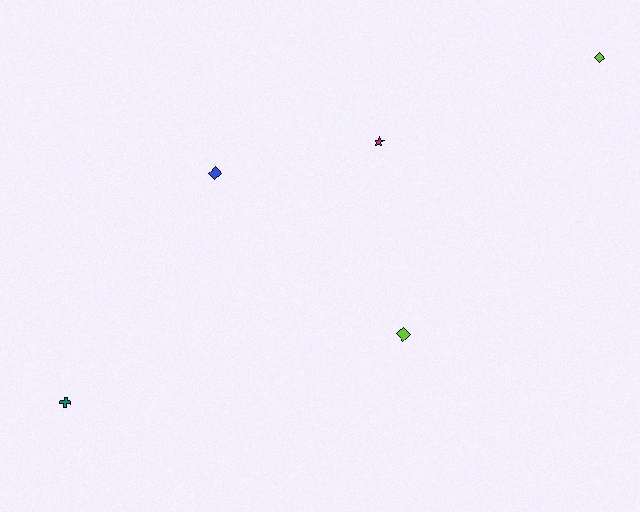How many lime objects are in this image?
There are 2 lime objects.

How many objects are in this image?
There are 5 objects.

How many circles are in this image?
There are no circles.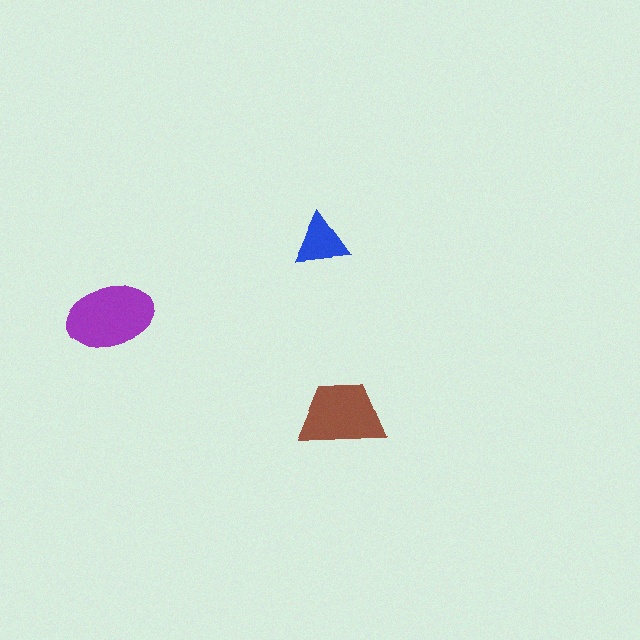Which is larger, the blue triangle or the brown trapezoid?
The brown trapezoid.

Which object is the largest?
The purple ellipse.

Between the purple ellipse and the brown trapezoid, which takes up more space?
The purple ellipse.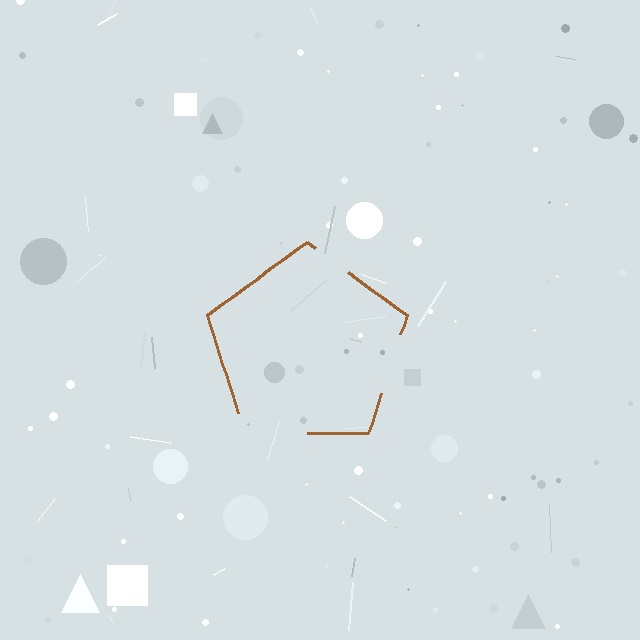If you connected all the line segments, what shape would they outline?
They would outline a pentagon.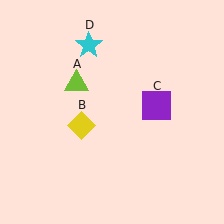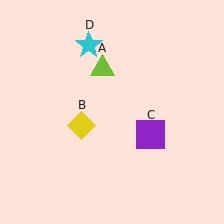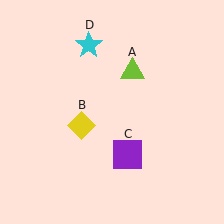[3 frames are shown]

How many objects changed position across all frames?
2 objects changed position: lime triangle (object A), purple square (object C).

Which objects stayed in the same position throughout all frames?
Yellow diamond (object B) and cyan star (object D) remained stationary.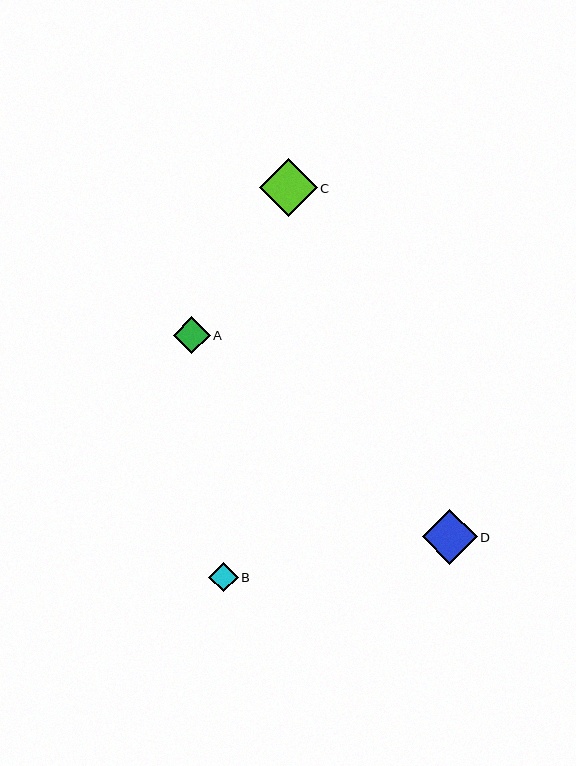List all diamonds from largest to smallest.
From largest to smallest: C, D, A, B.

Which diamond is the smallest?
Diamond B is the smallest with a size of approximately 29 pixels.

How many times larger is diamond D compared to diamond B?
Diamond D is approximately 1.9 times the size of diamond B.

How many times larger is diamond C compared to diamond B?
Diamond C is approximately 2.0 times the size of diamond B.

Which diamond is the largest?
Diamond C is the largest with a size of approximately 58 pixels.